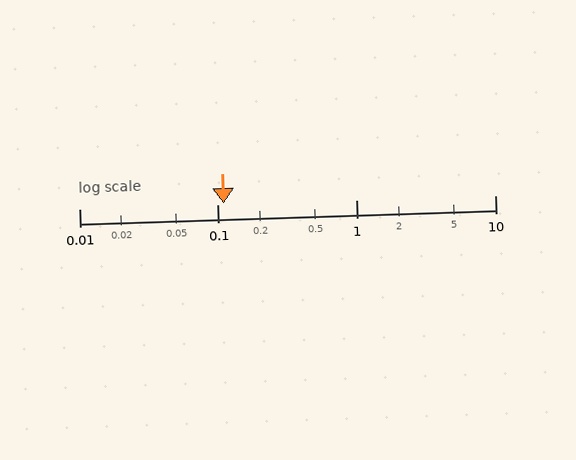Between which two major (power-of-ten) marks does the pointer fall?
The pointer is between 0.1 and 1.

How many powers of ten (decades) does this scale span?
The scale spans 3 decades, from 0.01 to 10.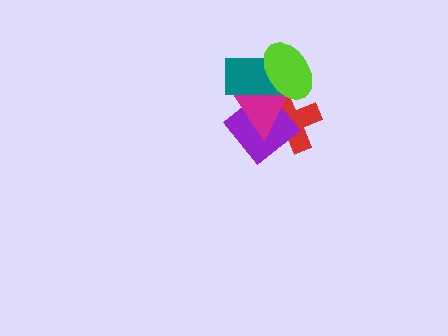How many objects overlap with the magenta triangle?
4 objects overlap with the magenta triangle.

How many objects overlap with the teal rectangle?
3 objects overlap with the teal rectangle.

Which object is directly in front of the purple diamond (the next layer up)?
The magenta triangle is directly in front of the purple diamond.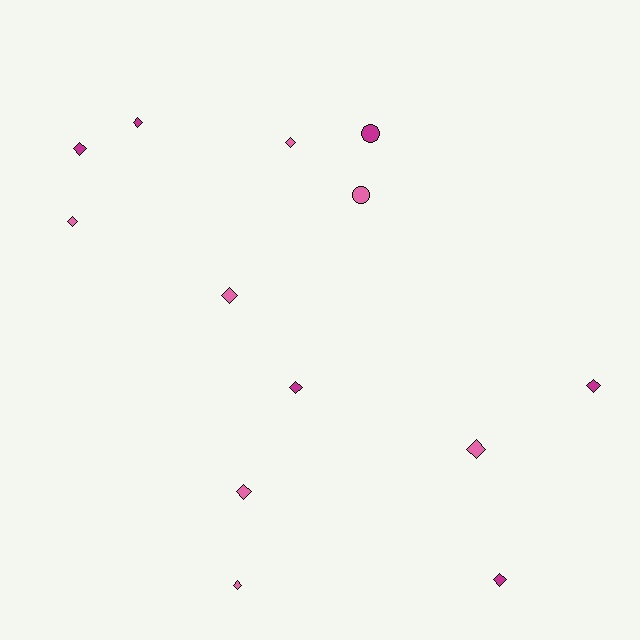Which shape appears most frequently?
Diamond, with 11 objects.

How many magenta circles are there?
There is 1 magenta circle.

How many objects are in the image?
There are 13 objects.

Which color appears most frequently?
Pink, with 7 objects.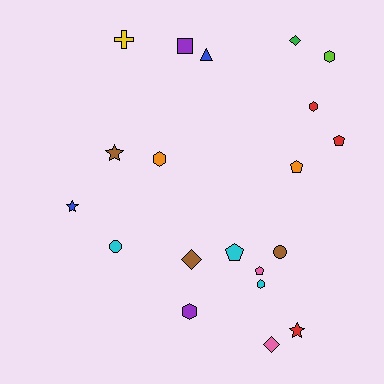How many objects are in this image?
There are 20 objects.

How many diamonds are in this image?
There are 3 diamonds.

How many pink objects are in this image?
There are 2 pink objects.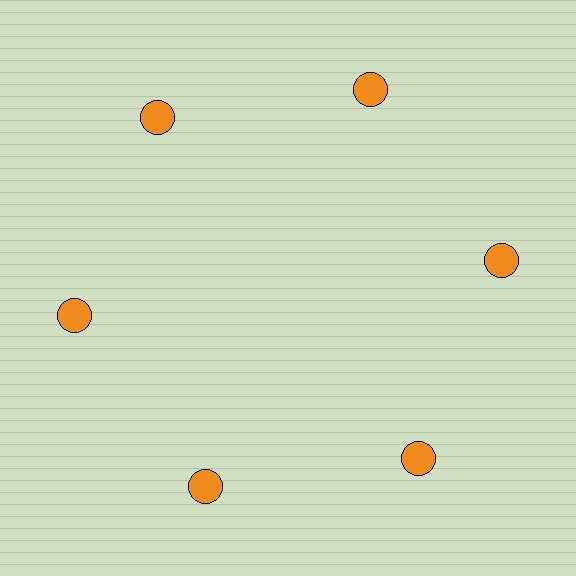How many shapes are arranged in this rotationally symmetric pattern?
There are 6 shapes, arranged in 6 groups of 1.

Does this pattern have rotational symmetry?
Yes, this pattern has 6-fold rotational symmetry. It looks the same after rotating 60 degrees around the center.